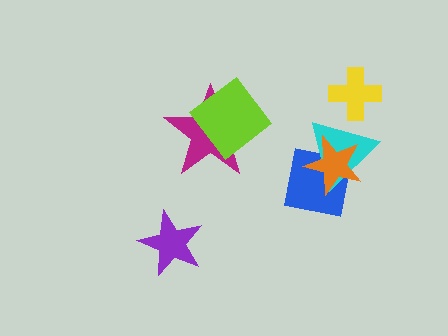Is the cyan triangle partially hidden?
Yes, it is partially covered by another shape.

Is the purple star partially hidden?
No, no other shape covers it.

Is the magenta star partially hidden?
Yes, it is partially covered by another shape.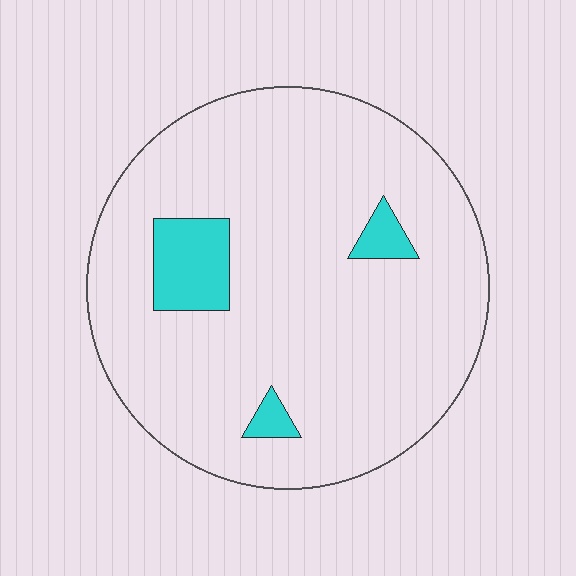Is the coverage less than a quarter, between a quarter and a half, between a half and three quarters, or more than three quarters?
Less than a quarter.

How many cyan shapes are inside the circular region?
3.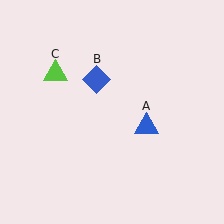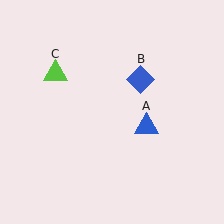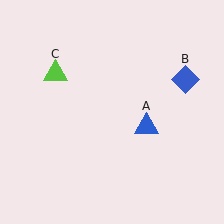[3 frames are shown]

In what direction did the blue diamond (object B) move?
The blue diamond (object B) moved right.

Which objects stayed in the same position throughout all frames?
Blue triangle (object A) and lime triangle (object C) remained stationary.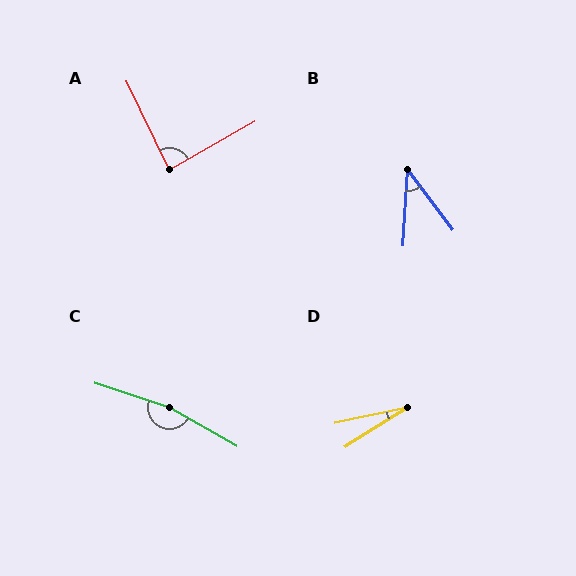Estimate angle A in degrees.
Approximately 86 degrees.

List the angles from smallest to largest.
D (20°), B (41°), A (86°), C (168°).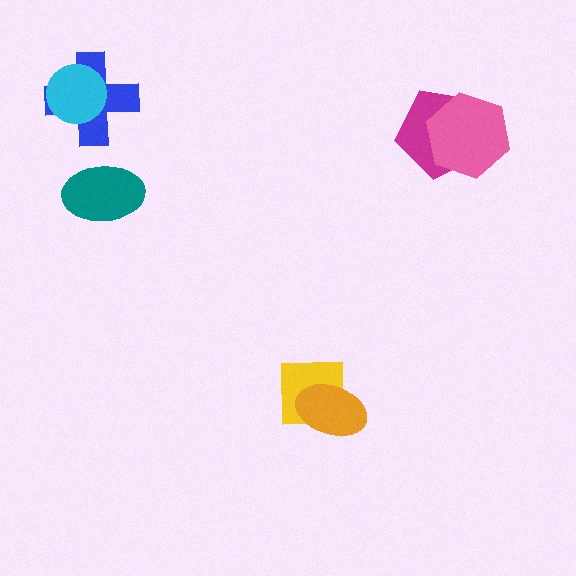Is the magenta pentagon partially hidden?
Yes, it is partially covered by another shape.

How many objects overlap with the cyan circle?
1 object overlaps with the cyan circle.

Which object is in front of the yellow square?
The orange ellipse is in front of the yellow square.